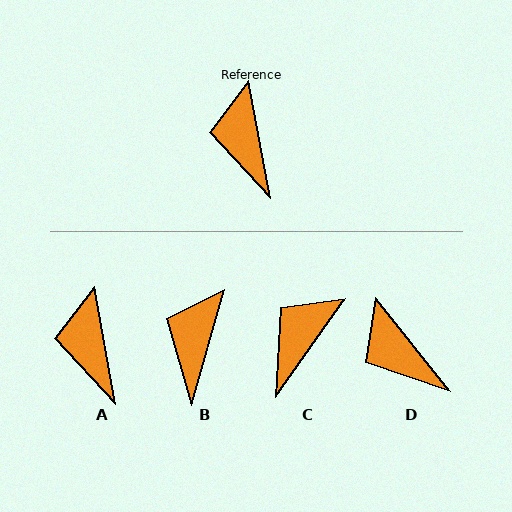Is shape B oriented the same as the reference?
No, it is off by about 27 degrees.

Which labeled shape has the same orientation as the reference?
A.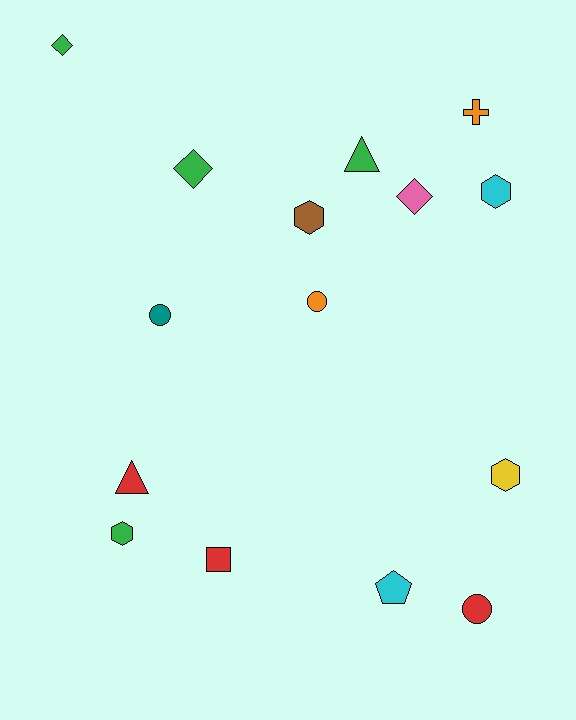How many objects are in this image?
There are 15 objects.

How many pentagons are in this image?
There is 1 pentagon.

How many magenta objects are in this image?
There are no magenta objects.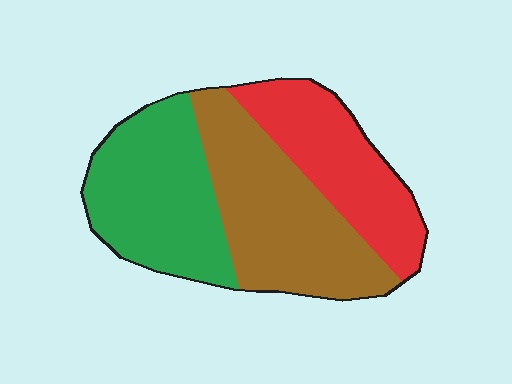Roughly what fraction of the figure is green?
Green takes up about one third (1/3) of the figure.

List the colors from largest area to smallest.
From largest to smallest: brown, green, red.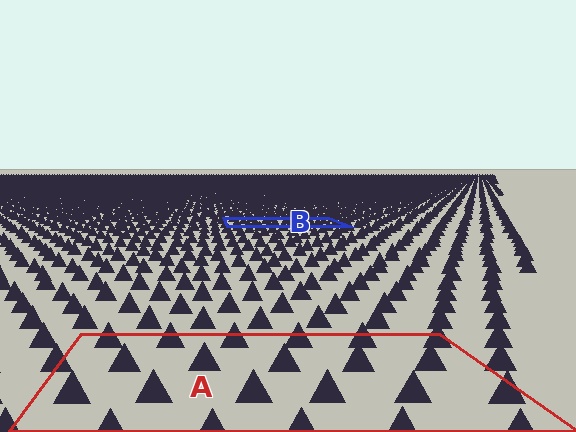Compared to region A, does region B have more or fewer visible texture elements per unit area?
Region B has more texture elements per unit area — they are packed more densely because it is farther away.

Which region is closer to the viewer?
Region A is closer. The texture elements there are larger and more spread out.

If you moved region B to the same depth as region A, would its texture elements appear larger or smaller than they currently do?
They would appear larger. At a closer depth, the same texture elements are projected at a bigger on-screen size.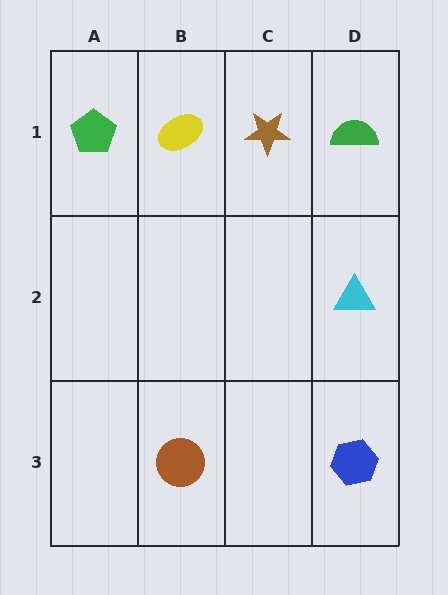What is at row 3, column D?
A blue hexagon.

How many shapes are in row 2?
1 shape.